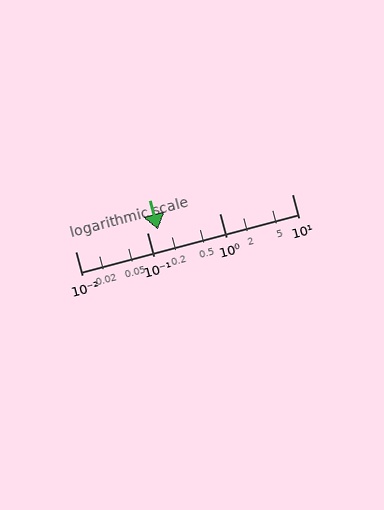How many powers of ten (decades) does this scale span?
The scale spans 3 decades, from 0.01 to 10.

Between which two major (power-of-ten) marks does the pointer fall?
The pointer is between 0.1 and 1.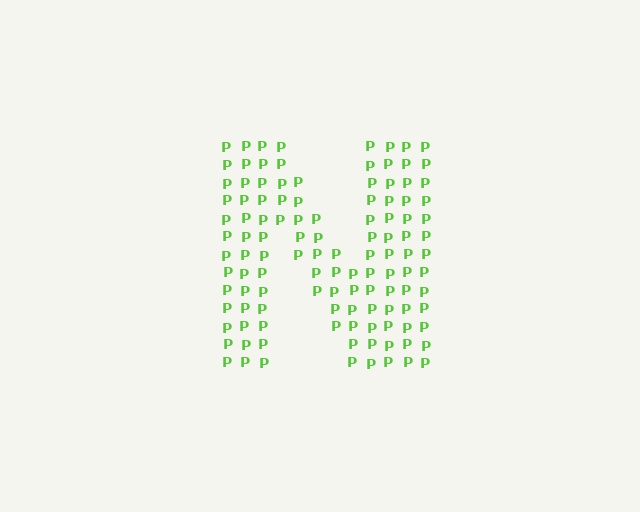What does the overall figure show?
The overall figure shows the letter N.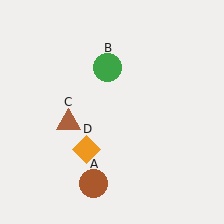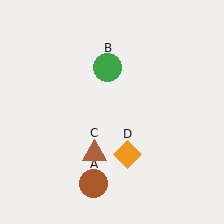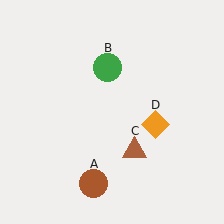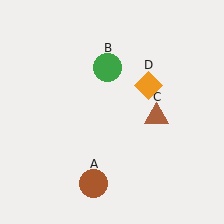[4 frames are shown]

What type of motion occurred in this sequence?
The brown triangle (object C), orange diamond (object D) rotated counterclockwise around the center of the scene.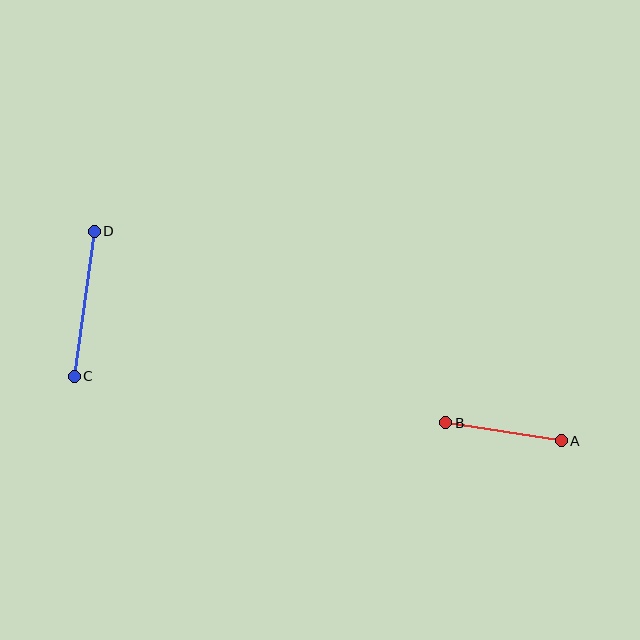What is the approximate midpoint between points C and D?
The midpoint is at approximately (84, 304) pixels.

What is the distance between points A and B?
The distance is approximately 117 pixels.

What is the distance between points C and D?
The distance is approximately 146 pixels.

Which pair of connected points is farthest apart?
Points C and D are farthest apart.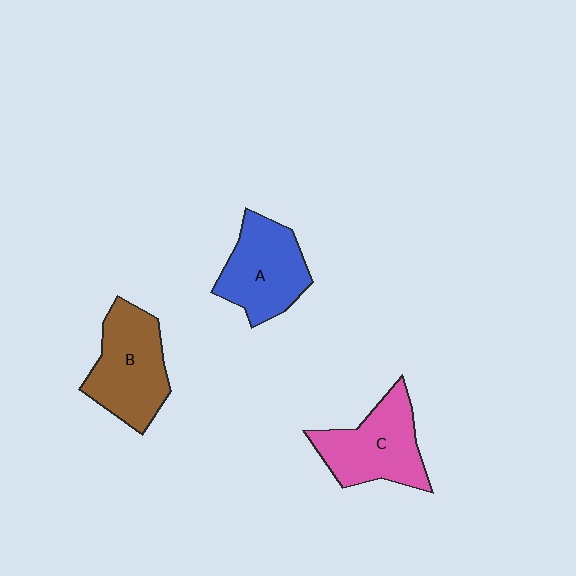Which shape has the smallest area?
Shape A (blue).